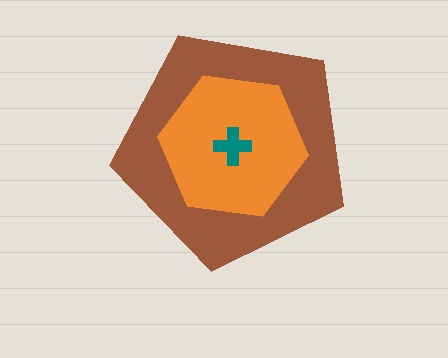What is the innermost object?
The teal cross.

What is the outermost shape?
The brown pentagon.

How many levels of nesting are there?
3.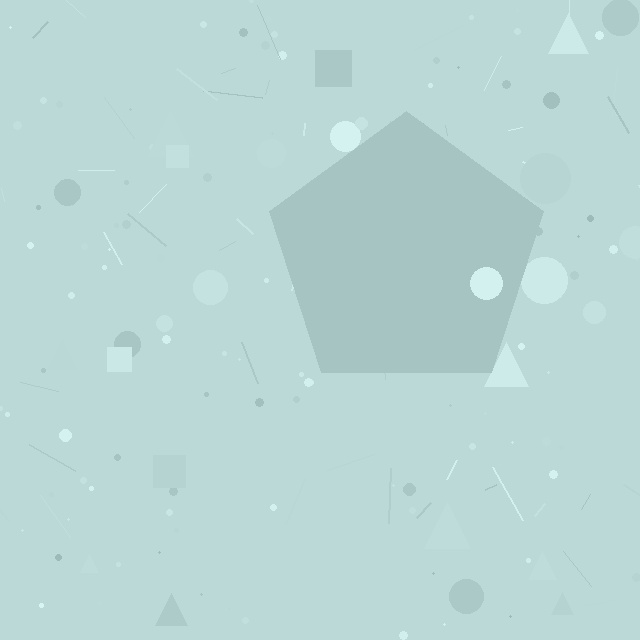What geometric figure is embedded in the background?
A pentagon is embedded in the background.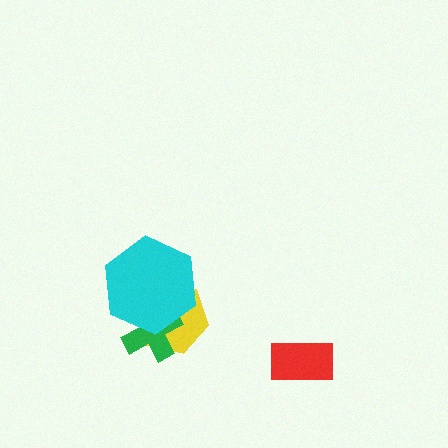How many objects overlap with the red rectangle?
0 objects overlap with the red rectangle.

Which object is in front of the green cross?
The cyan hexagon is in front of the green cross.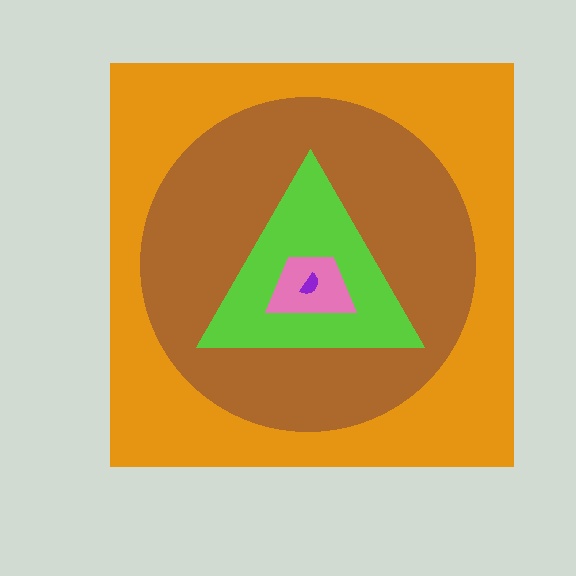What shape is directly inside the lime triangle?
The pink trapezoid.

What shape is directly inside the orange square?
The brown circle.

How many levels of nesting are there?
5.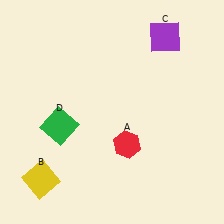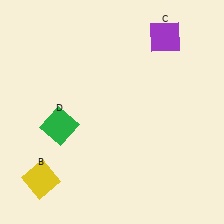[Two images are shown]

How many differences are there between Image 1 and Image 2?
There is 1 difference between the two images.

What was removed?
The red hexagon (A) was removed in Image 2.